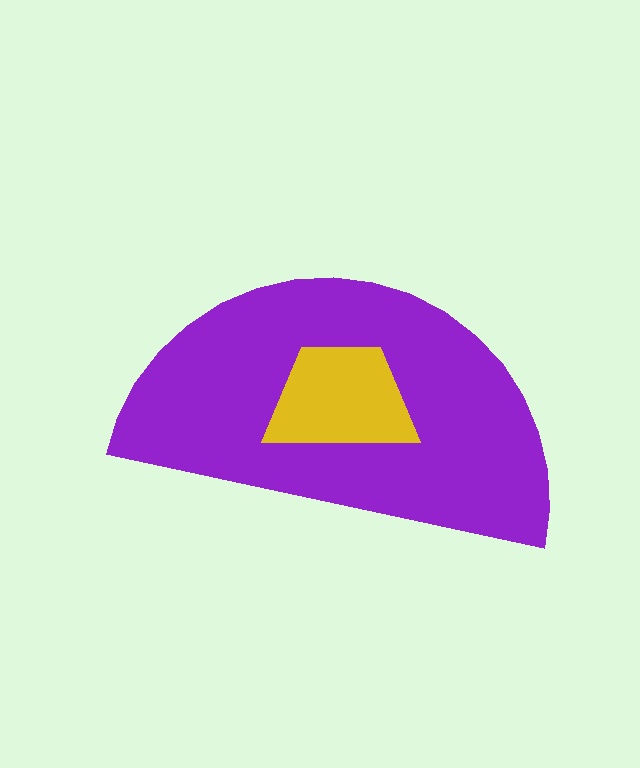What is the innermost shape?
The yellow trapezoid.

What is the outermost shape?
The purple semicircle.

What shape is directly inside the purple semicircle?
The yellow trapezoid.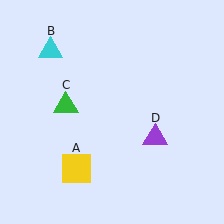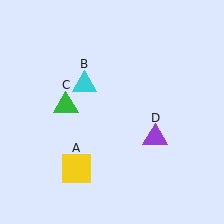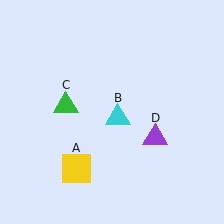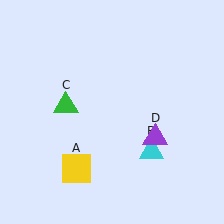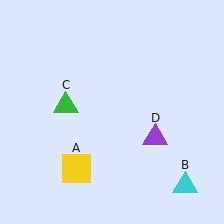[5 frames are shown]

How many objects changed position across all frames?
1 object changed position: cyan triangle (object B).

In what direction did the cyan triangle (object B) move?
The cyan triangle (object B) moved down and to the right.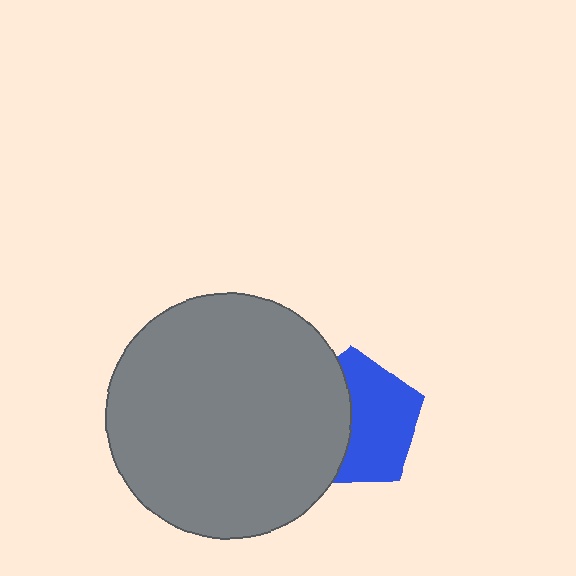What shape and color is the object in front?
The object in front is a gray circle.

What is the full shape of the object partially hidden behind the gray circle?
The partially hidden object is a blue pentagon.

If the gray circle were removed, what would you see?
You would see the complete blue pentagon.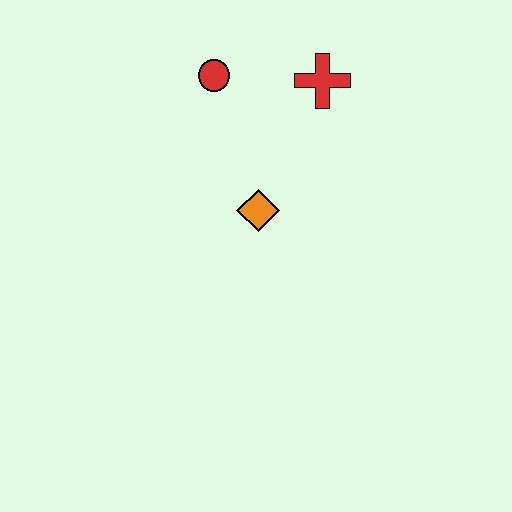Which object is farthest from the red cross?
The orange diamond is farthest from the red cross.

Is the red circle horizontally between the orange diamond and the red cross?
No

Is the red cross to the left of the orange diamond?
No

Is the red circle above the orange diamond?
Yes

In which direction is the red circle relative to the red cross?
The red circle is to the left of the red cross.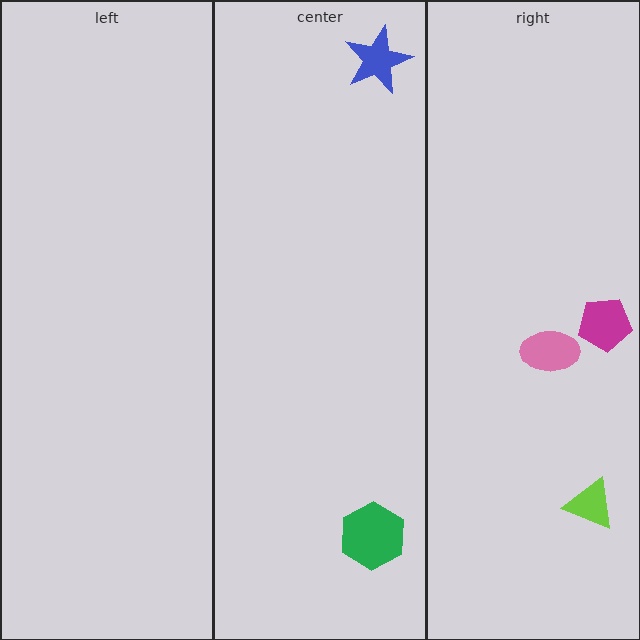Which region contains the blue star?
The center region.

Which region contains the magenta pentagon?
The right region.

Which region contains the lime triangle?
The right region.